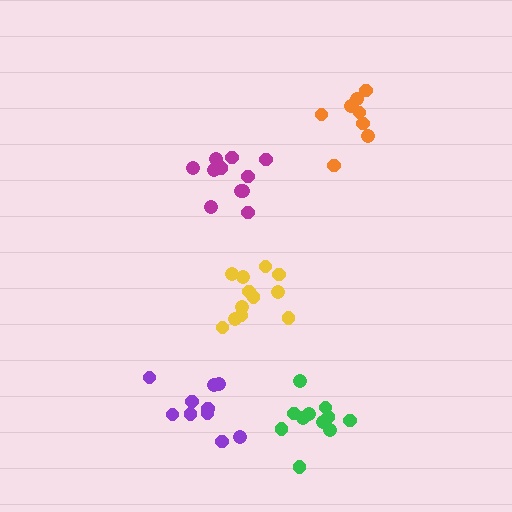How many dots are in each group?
Group 1: 12 dots, Group 2: 10 dots, Group 3: 8 dots, Group 4: 11 dots, Group 5: 11 dots (52 total).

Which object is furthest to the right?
The orange cluster is rightmost.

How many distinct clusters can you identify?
There are 5 distinct clusters.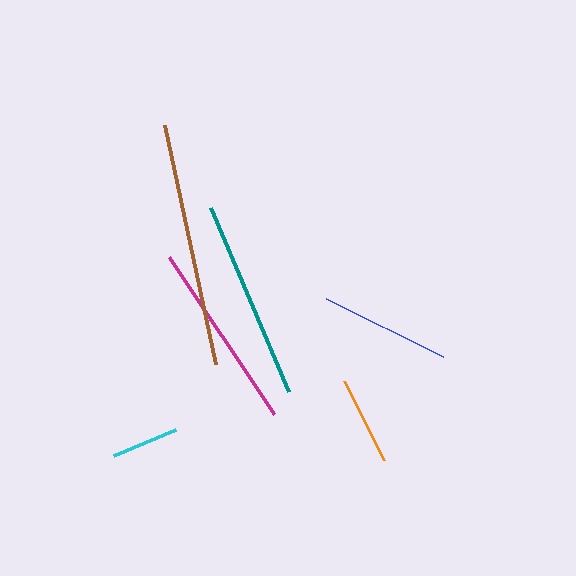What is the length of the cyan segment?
The cyan segment is approximately 67 pixels long.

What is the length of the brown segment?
The brown segment is approximately 244 pixels long.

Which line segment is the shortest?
The cyan line is the shortest at approximately 67 pixels.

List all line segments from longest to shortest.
From longest to shortest: brown, teal, magenta, blue, orange, cyan.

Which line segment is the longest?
The brown line is the longest at approximately 244 pixels.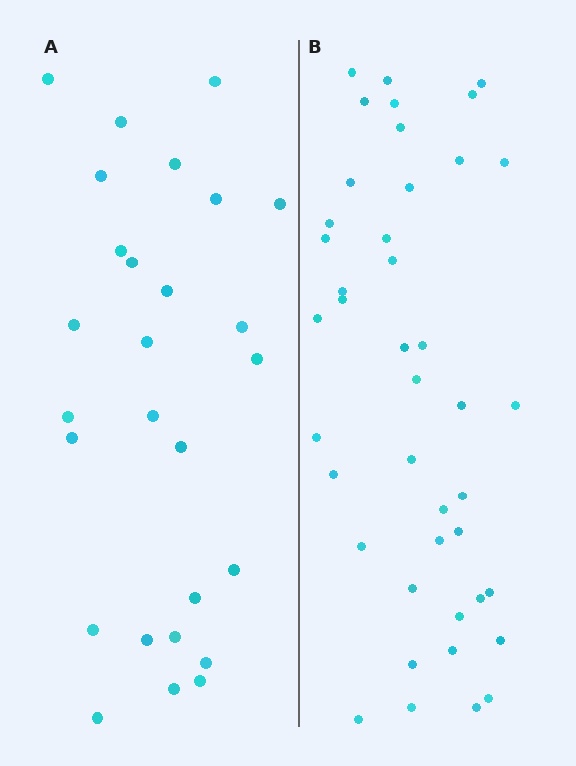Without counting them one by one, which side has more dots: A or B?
Region B (the right region) has more dots.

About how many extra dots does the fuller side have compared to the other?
Region B has approximately 15 more dots than region A.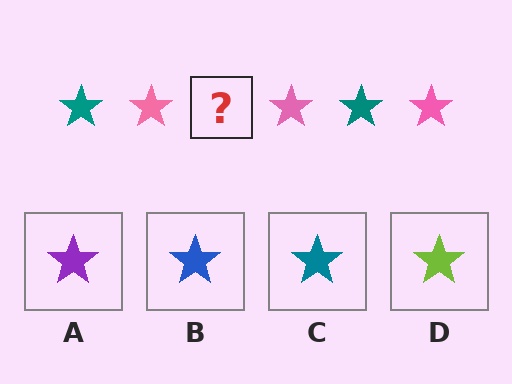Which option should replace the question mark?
Option C.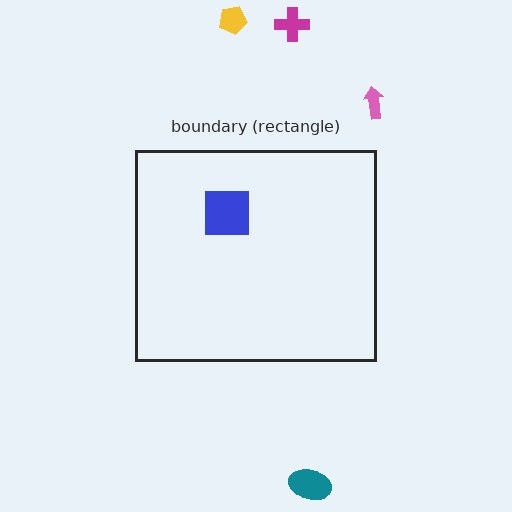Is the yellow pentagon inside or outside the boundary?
Outside.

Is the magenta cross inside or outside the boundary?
Outside.